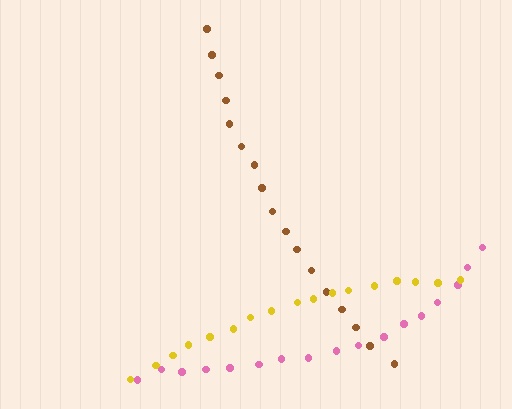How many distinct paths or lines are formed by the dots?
There are 3 distinct paths.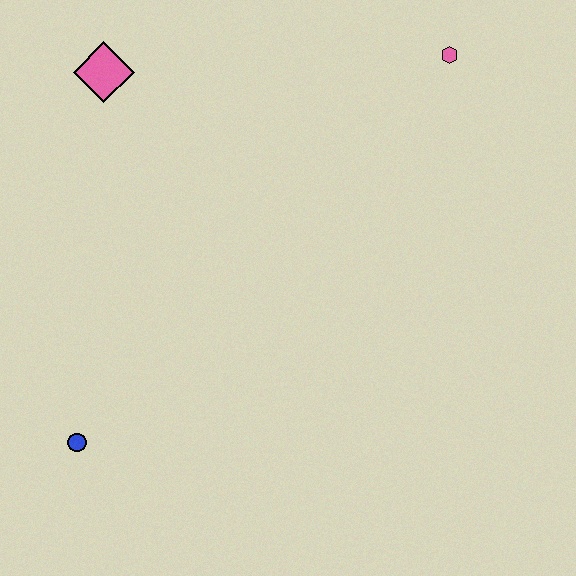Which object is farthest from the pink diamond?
The blue circle is farthest from the pink diamond.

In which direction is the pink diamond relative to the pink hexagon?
The pink diamond is to the left of the pink hexagon.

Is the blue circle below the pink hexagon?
Yes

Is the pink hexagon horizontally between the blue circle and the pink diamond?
No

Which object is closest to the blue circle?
The pink diamond is closest to the blue circle.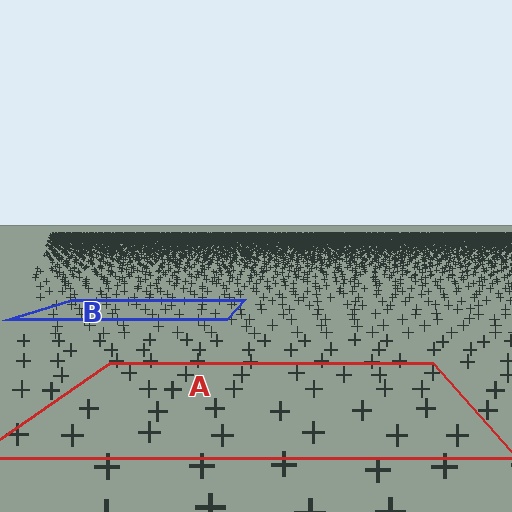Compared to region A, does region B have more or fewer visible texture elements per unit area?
Region B has more texture elements per unit area — they are packed more densely because it is farther away.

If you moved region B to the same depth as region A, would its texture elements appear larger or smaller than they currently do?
They would appear larger. At a closer depth, the same texture elements are projected at a bigger on-screen size.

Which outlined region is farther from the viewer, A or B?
Region B is farther from the viewer — the texture elements inside it appear smaller and more densely packed.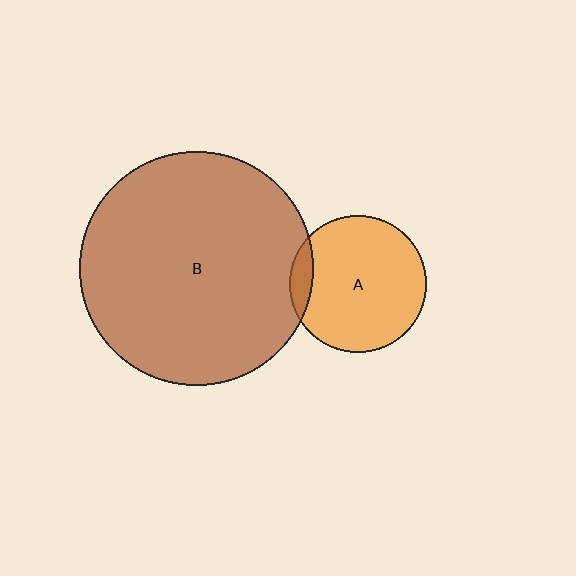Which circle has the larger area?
Circle B (brown).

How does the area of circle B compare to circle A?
Approximately 2.9 times.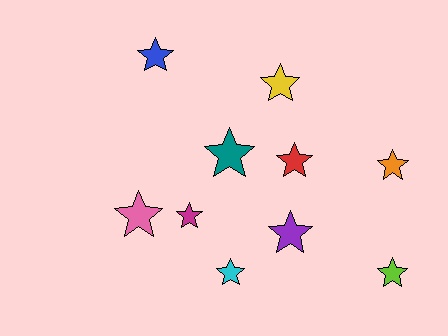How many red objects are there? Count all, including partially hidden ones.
There is 1 red object.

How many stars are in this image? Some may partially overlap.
There are 10 stars.